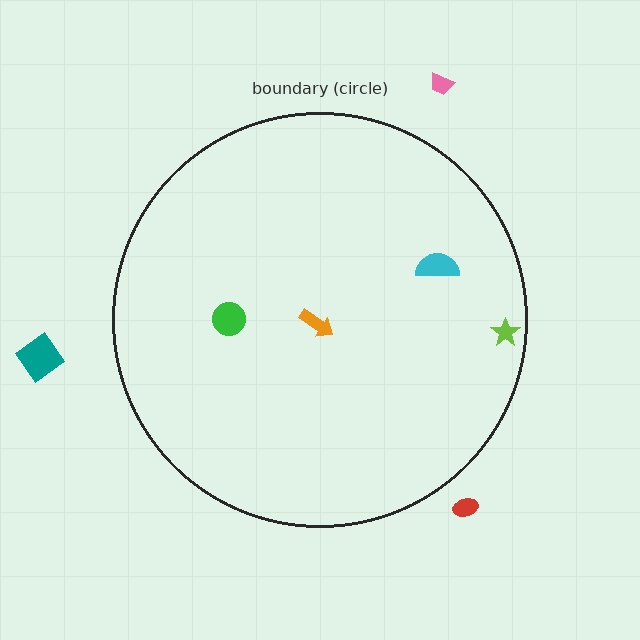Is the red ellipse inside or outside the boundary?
Outside.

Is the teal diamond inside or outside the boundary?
Outside.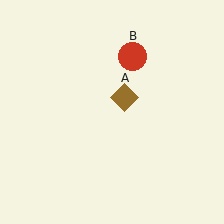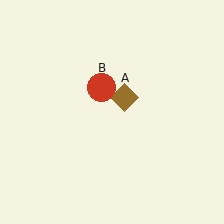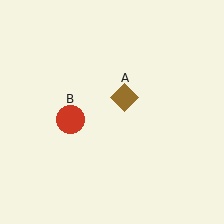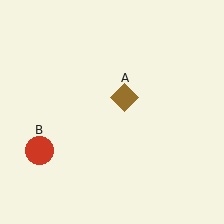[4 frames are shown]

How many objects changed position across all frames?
1 object changed position: red circle (object B).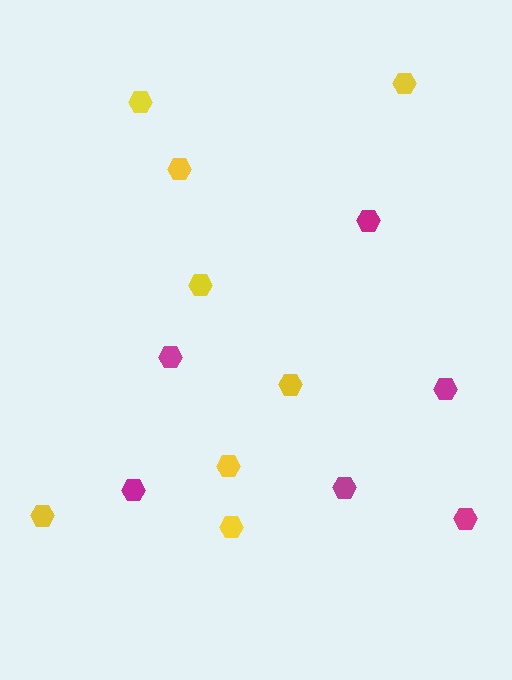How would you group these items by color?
There are 2 groups: one group of magenta hexagons (6) and one group of yellow hexagons (8).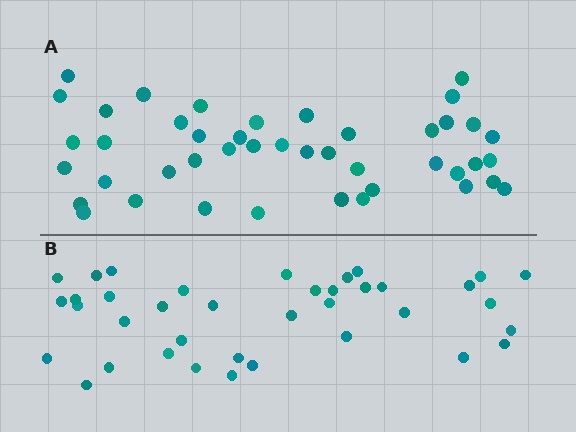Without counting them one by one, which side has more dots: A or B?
Region A (the top region) has more dots.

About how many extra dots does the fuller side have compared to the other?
Region A has about 6 more dots than region B.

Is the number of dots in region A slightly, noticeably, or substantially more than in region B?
Region A has only slightly more — the two regions are fairly close. The ratio is roughly 1.2 to 1.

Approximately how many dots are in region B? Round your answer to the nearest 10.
About 40 dots. (The exact count is 38, which rounds to 40.)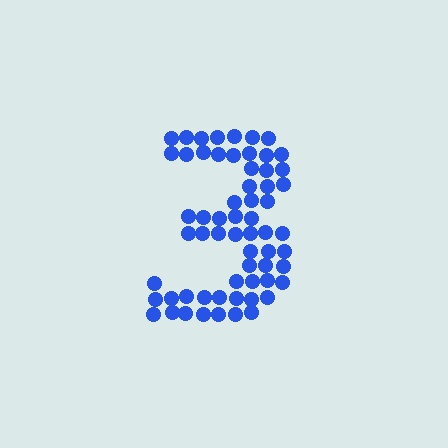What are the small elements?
The small elements are circles.